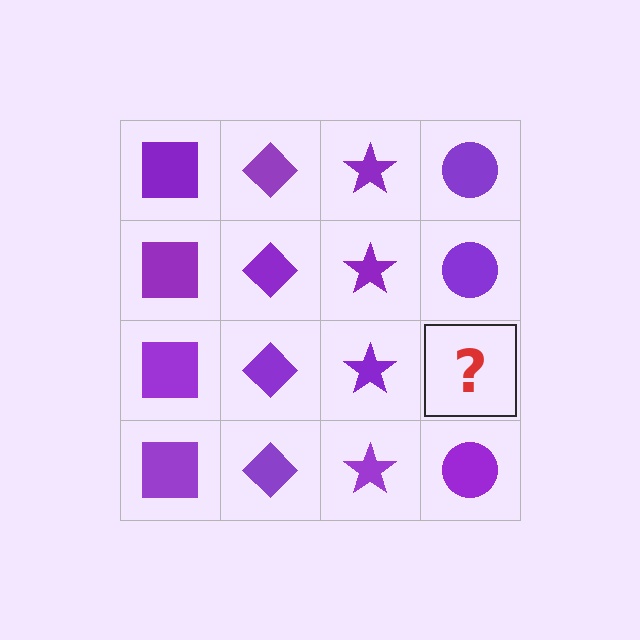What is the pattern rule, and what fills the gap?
The rule is that each column has a consistent shape. The gap should be filled with a purple circle.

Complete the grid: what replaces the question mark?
The question mark should be replaced with a purple circle.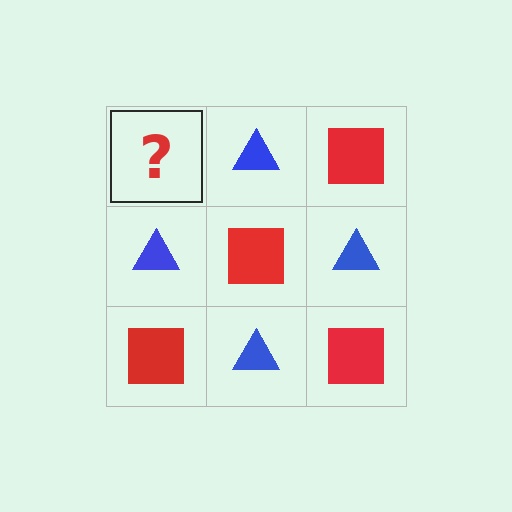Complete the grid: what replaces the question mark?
The question mark should be replaced with a red square.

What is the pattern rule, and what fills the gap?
The rule is that it alternates red square and blue triangle in a checkerboard pattern. The gap should be filled with a red square.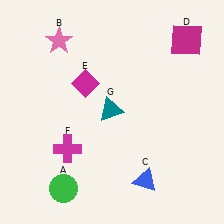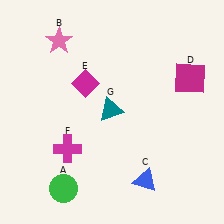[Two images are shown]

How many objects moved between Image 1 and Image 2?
1 object moved between the two images.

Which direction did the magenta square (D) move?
The magenta square (D) moved down.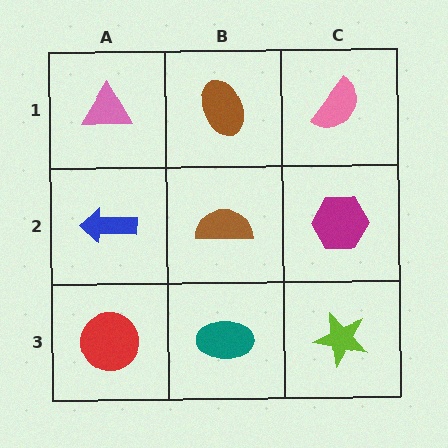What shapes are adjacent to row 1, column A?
A blue arrow (row 2, column A), a brown ellipse (row 1, column B).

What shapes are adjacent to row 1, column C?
A magenta hexagon (row 2, column C), a brown ellipse (row 1, column B).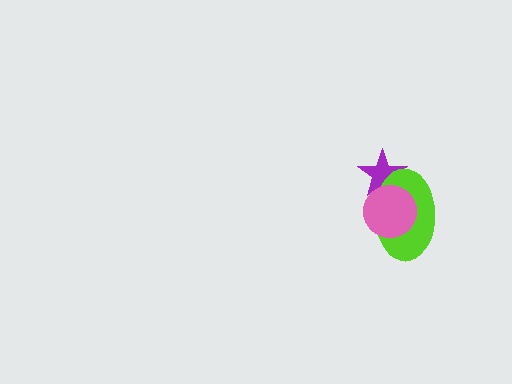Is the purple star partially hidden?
Yes, it is partially covered by another shape.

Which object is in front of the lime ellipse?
The pink circle is in front of the lime ellipse.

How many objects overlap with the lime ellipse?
2 objects overlap with the lime ellipse.